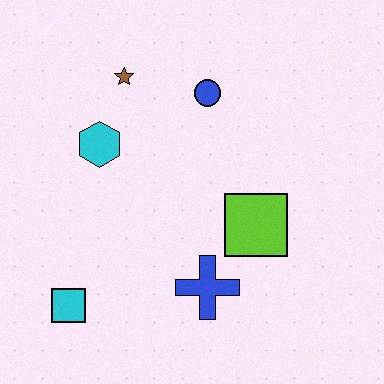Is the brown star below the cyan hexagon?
No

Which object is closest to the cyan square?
The blue cross is closest to the cyan square.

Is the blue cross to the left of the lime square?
Yes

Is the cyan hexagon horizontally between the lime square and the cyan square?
Yes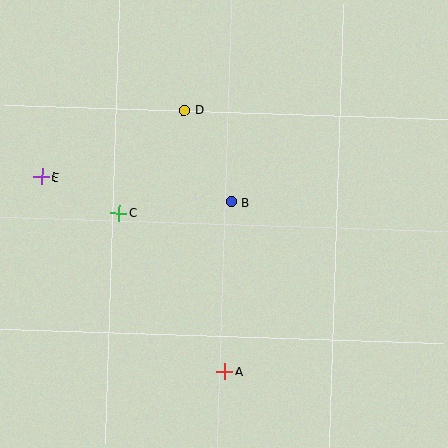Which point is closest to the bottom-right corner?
Point A is closest to the bottom-right corner.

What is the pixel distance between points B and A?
The distance between B and A is 169 pixels.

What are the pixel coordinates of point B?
Point B is at (231, 202).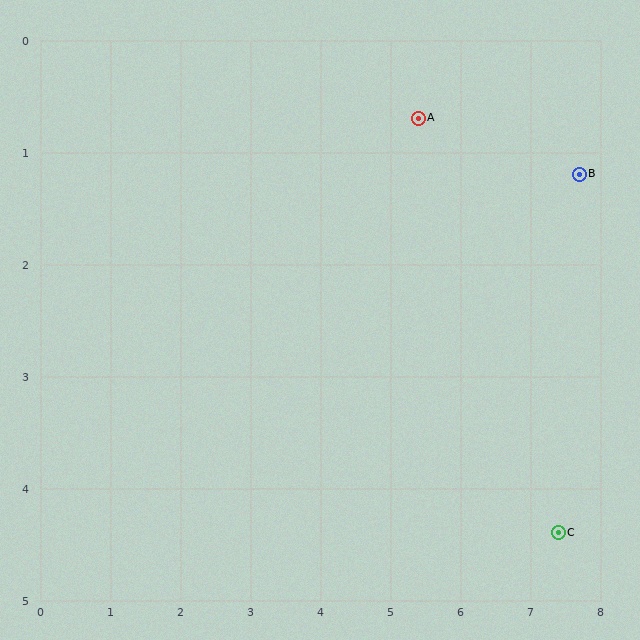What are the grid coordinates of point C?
Point C is at approximately (7.4, 4.4).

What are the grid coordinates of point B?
Point B is at approximately (7.7, 1.2).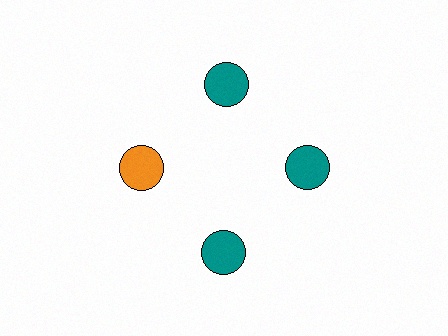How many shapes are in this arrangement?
There are 4 shapes arranged in a ring pattern.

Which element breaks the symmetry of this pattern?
The orange circle at roughly the 9 o'clock position breaks the symmetry. All other shapes are teal circles.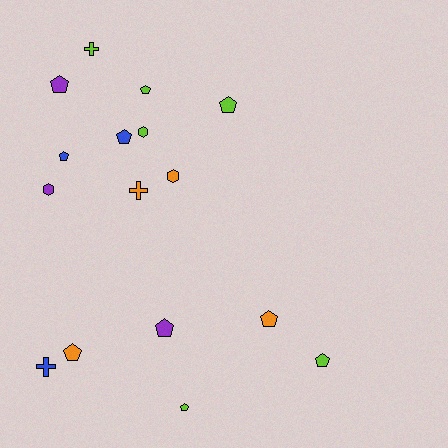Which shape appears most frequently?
Pentagon, with 10 objects.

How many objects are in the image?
There are 16 objects.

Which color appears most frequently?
Lime, with 6 objects.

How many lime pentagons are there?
There are 4 lime pentagons.